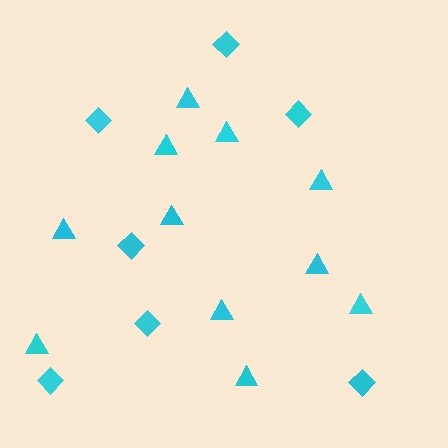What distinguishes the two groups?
There are 2 groups: one group of diamonds (7) and one group of triangles (11).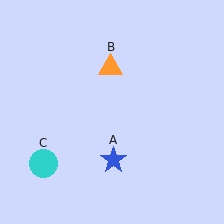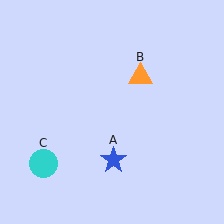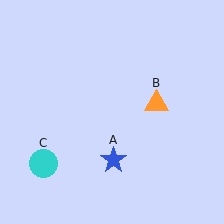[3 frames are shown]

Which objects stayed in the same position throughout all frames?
Blue star (object A) and cyan circle (object C) remained stationary.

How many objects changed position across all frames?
1 object changed position: orange triangle (object B).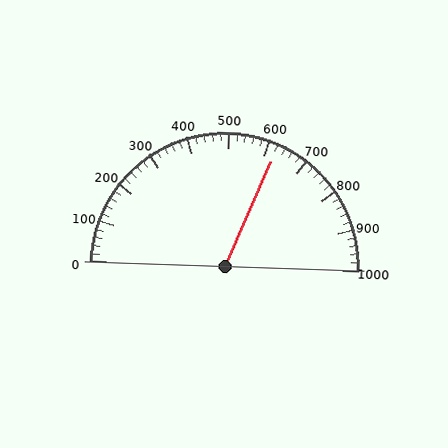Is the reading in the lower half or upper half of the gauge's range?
The reading is in the upper half of the range (0 to 1000).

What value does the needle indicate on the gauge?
The needle indicates approximately 620.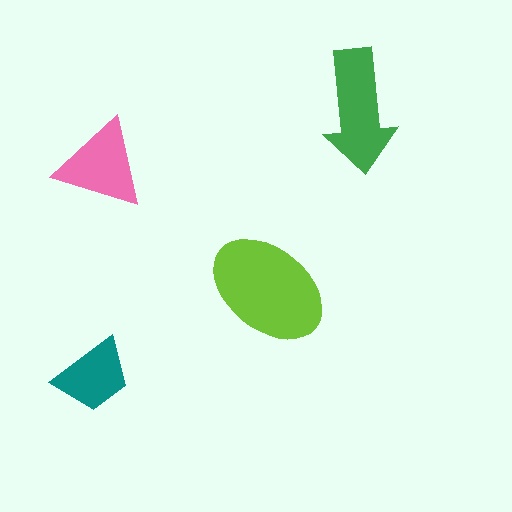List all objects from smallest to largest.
The teal trapezoid, the pink triangle, the green arrow, the lime ellipse.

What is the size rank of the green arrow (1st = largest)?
2nd.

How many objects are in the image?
There are 4 objects in the image.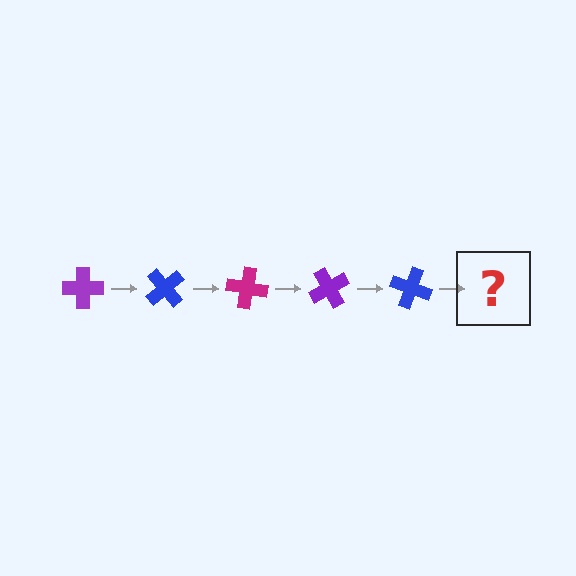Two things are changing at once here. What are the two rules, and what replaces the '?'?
The two rules are that it rotates 50 degrees each step and the color cycles through purple, blue, and magenta. The '?' should be a magenta cross, rotated 250 degrees from the start.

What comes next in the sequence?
The next element should be a magenta cross, rotated 250 degrees from the start.